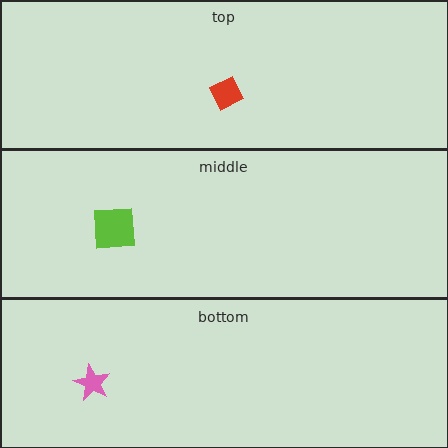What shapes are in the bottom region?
The pink star.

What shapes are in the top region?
The red diamond.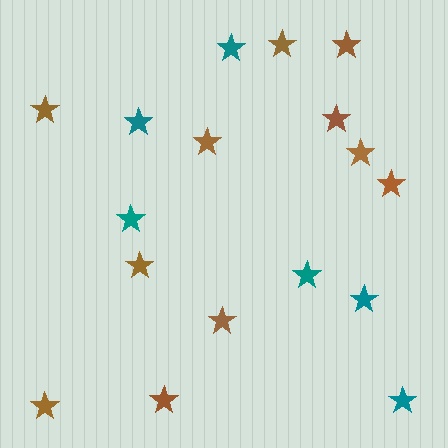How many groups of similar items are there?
There are 2 groups: one group of teal stars (6) and one group of brown stars (11).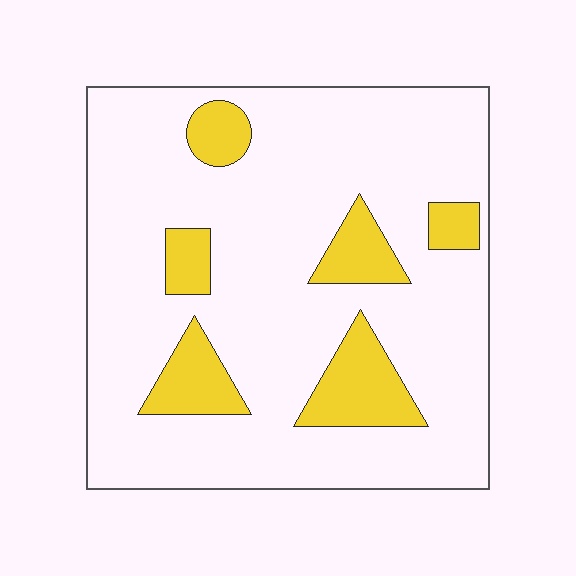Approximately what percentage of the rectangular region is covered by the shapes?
Approximately 15%.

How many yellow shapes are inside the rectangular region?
6.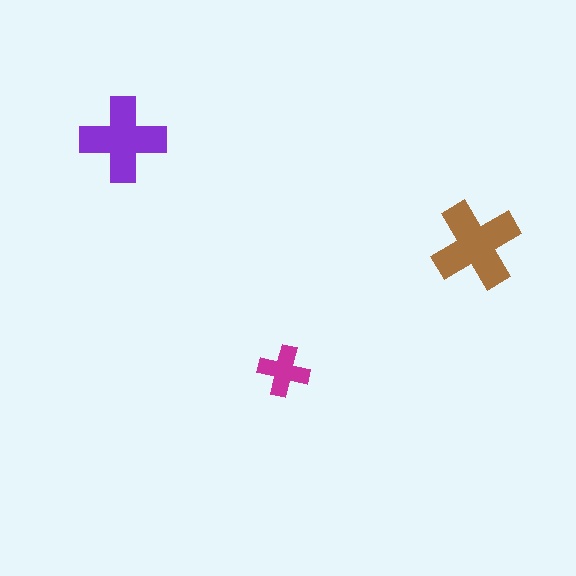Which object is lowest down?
The magenta cross is bottommost.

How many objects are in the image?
There are 3 objects in the image.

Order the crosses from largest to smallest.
the brown one, the purple one, the magenta one.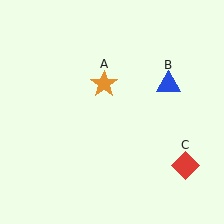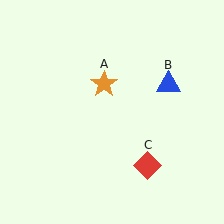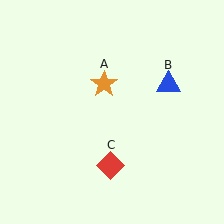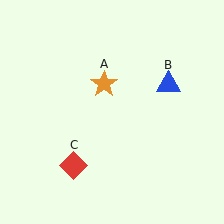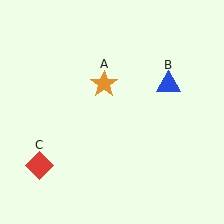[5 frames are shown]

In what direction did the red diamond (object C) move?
The red diamond (object C) moved left.